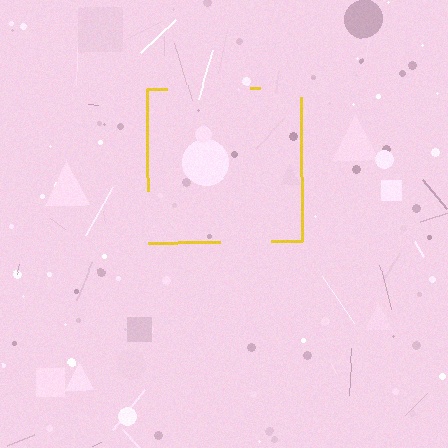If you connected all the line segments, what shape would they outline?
They would outline a square.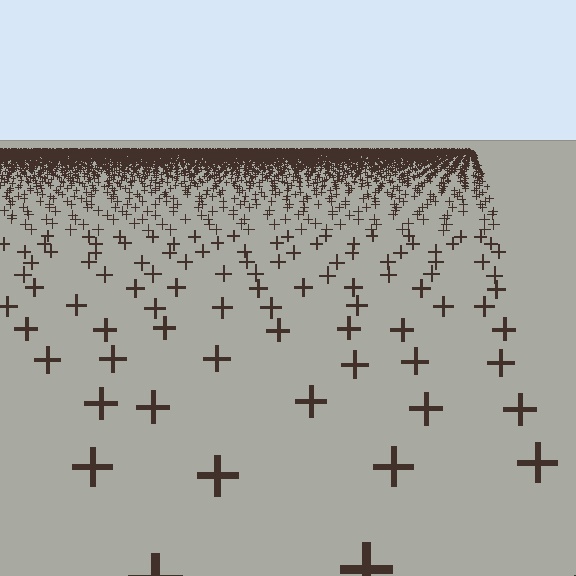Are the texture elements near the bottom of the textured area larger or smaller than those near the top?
Larger. Near the bottom, elements are closer to the viewer and appear at a bigger on-screen size.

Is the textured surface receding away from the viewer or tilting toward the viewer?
The surface is receding away from the viewer. Texture elements get smaller and denser toward the top.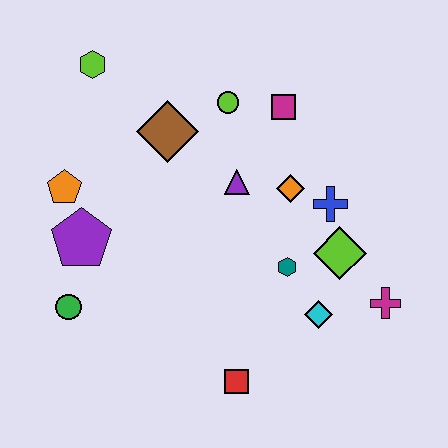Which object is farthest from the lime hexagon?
The magenta cross is farthest from the lime hexagon.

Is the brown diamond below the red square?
No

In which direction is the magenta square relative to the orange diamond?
The magenta square is above the orange diamond.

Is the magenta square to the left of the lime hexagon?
No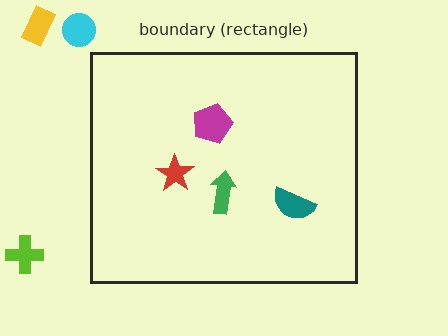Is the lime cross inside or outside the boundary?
Outside.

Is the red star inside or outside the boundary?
Inside.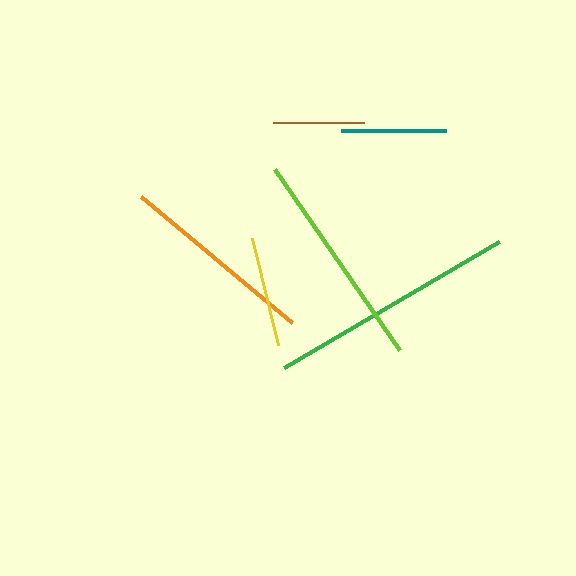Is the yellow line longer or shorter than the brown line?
The yellow line is longer than the brown line.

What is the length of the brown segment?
The brown segment is approximately 92 pixels long.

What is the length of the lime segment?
The lime segment is approximately 220 pixels long.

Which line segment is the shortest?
The brown line is the shortest at approximately 92 pixels.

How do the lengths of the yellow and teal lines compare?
The yellow and teal lines are approximately the same length.